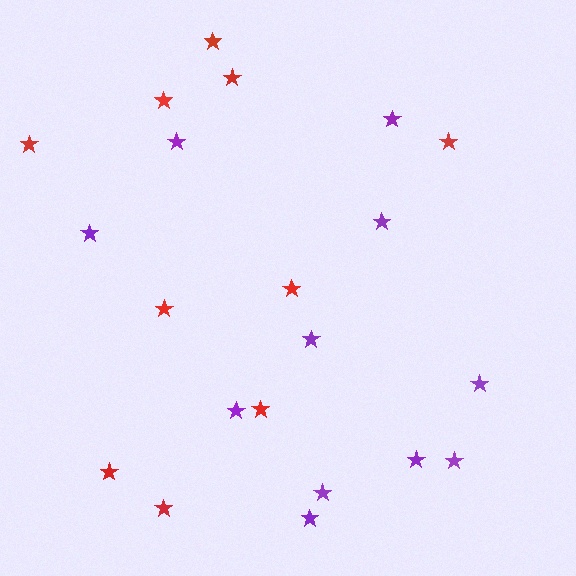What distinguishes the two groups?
There are 2 groups: one group of red stars (10) and one group of purple stars (11).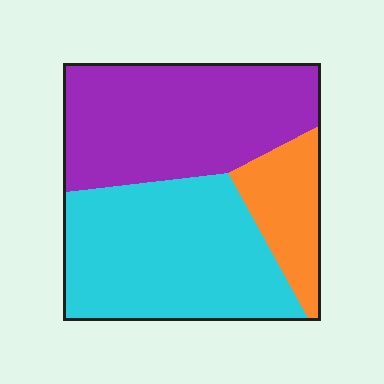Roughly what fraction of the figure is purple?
Purple takes up about two fifths (2/5) of the figure.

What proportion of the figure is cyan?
Cyan takes up about two fifths (2/5) of the figure.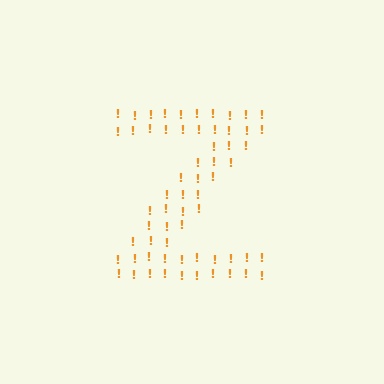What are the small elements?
The small elements are exclamation marks.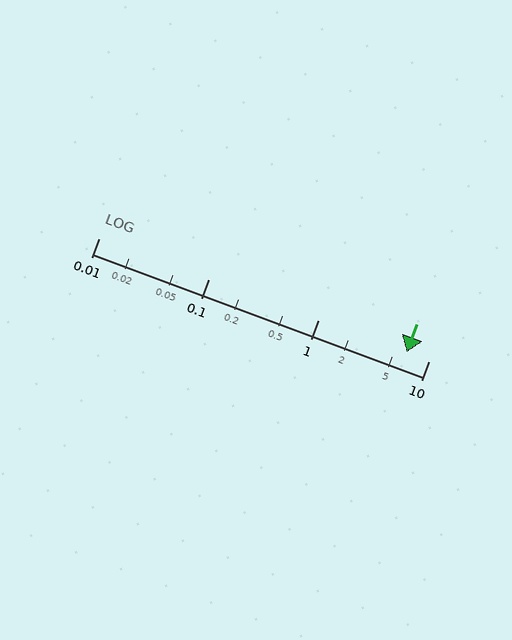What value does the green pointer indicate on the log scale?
The pointer indicates approximately 6.3.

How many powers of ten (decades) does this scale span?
The scale spans 3 decades, from 0.01 to 10.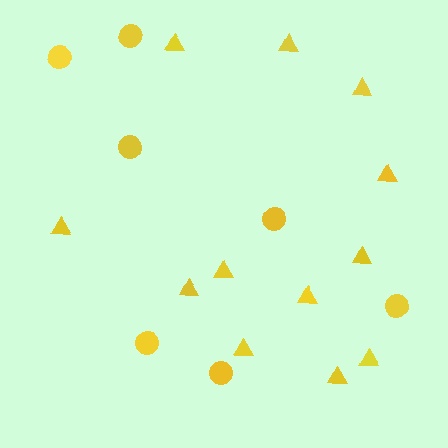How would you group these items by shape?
There are 2 groups: one group of circles (7) and one group of triangles (12).